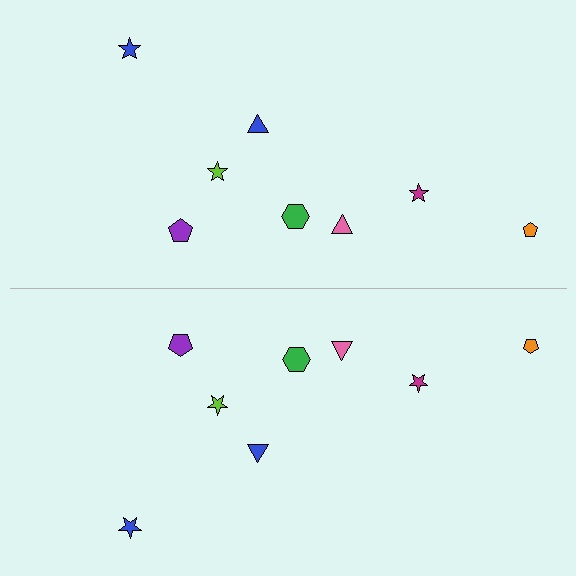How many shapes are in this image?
There are 16 shapes in this image.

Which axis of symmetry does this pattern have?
The pattern has a horizontal axis of symmetry running through the center of the image.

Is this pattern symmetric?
Yes, this pattern has bilateral (reflection) symmetry.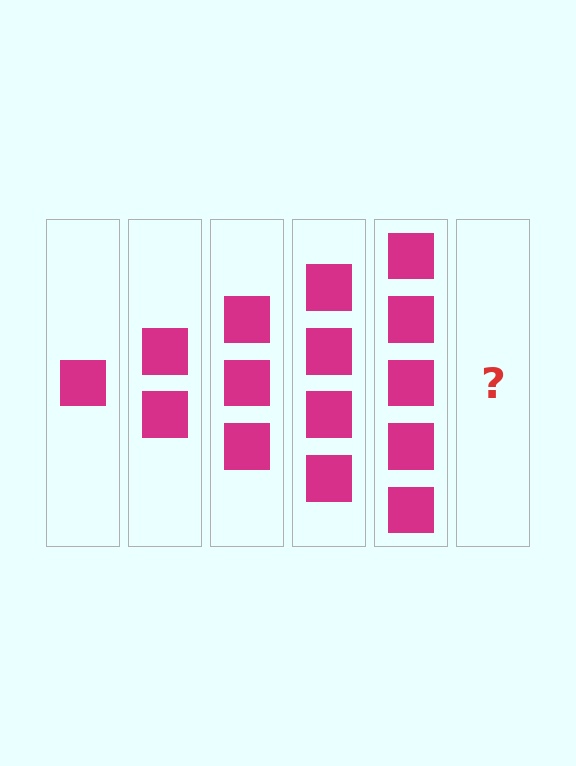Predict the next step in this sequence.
The next step is 6 squares.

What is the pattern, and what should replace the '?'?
The pattern is that each step adds one more square. The '?' should be 6 squares.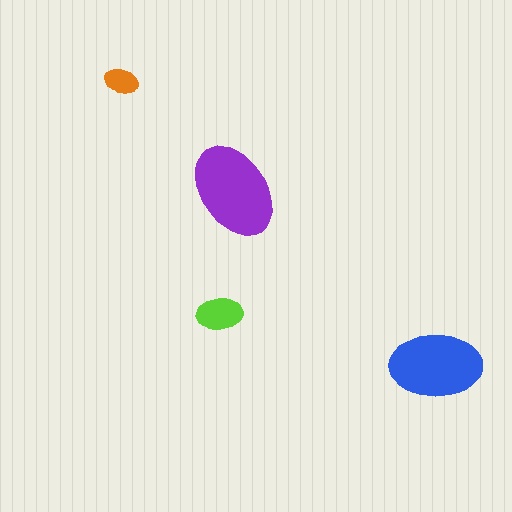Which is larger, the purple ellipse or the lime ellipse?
The purple one.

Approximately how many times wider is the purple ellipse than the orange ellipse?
About 3 times wider.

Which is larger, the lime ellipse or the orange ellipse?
The lime one.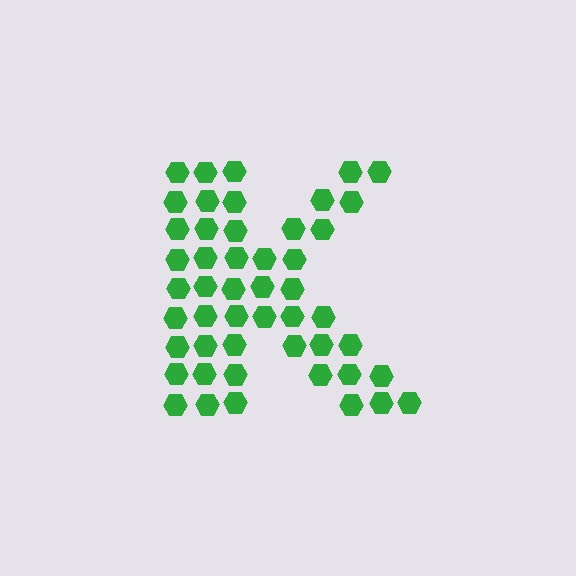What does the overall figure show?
The overall figure shows the letter K.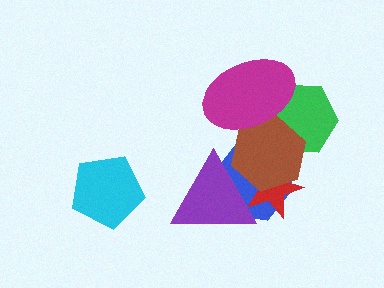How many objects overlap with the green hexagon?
2 objects overlap with the green hexagon.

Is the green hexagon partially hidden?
Yes, it is partially covered by another shape.